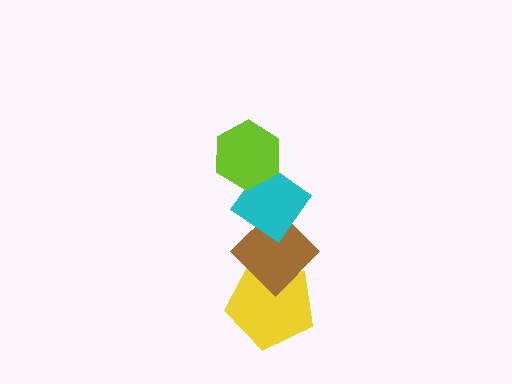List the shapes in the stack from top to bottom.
From top to bottom: the lime hexagon, the cyan diamond, the brown diamond, the yellow pentagon.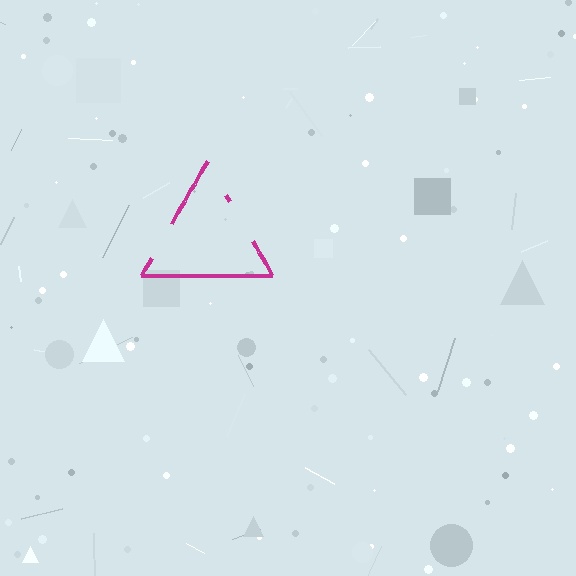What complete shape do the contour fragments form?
The contour fragments form a triangle.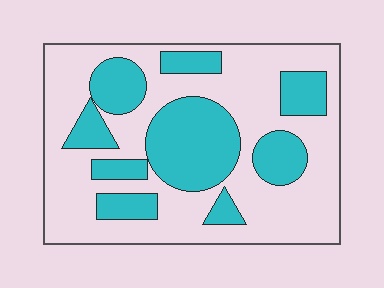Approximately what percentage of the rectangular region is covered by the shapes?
Approximately 35%.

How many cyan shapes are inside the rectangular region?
9.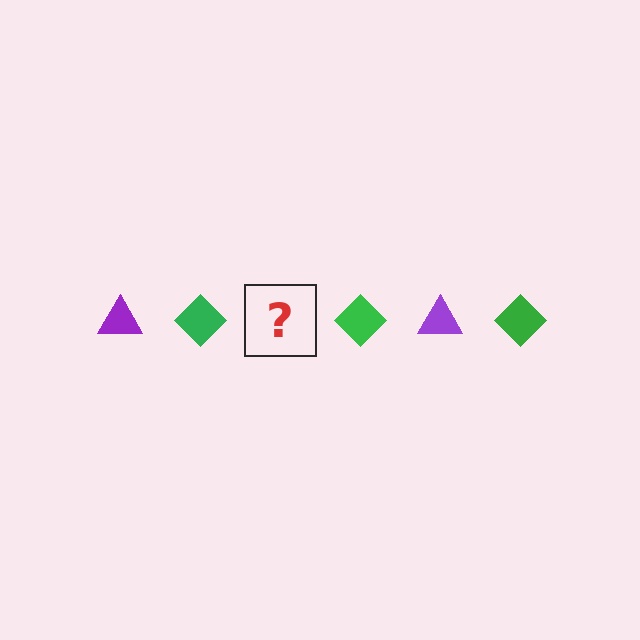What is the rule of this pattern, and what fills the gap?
The rule is that the pattern alternates between purple triangle and green diamond. The gap should be filled with a purple triangle.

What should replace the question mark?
The question mark should be replaced with a purple triangle.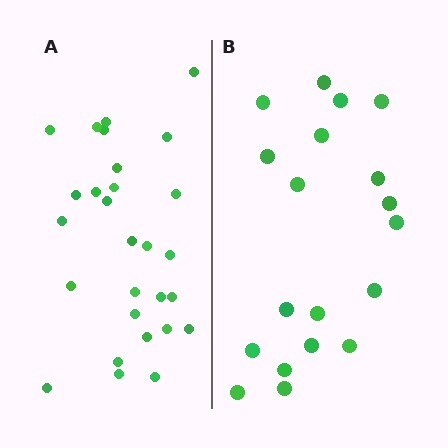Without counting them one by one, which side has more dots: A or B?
Region A (the left region) has more dots.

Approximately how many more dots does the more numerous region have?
Region A has roughly 8 or so more dots than region B.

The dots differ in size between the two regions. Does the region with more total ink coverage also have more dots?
No. Region B has more total ink coverage because its dots are larger, but region A actually contains more individual dots. Total area can be misleading — the number of items is what matters here.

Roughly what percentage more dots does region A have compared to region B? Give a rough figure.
About 45% more.